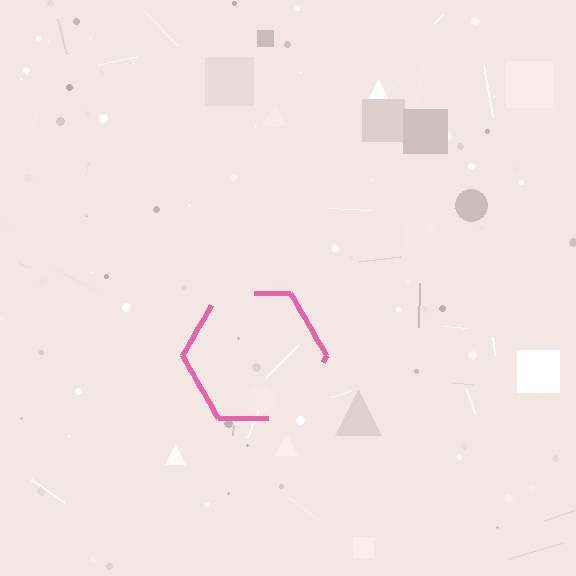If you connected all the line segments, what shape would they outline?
They would outline a hexagon.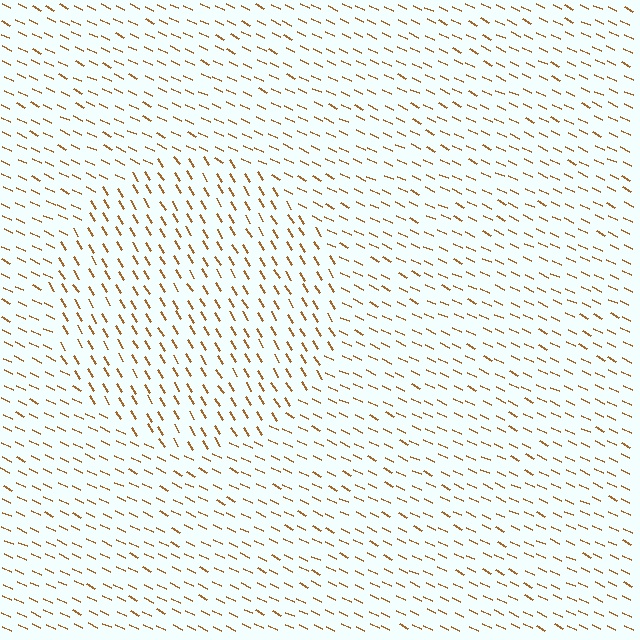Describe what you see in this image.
The image is filled with small brown line segments. A circle region in the image has lines oriented differently from the surrounding lines, creating a visible texture boundary.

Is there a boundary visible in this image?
Yes, there is a texture boundary formed by a change in line orientation.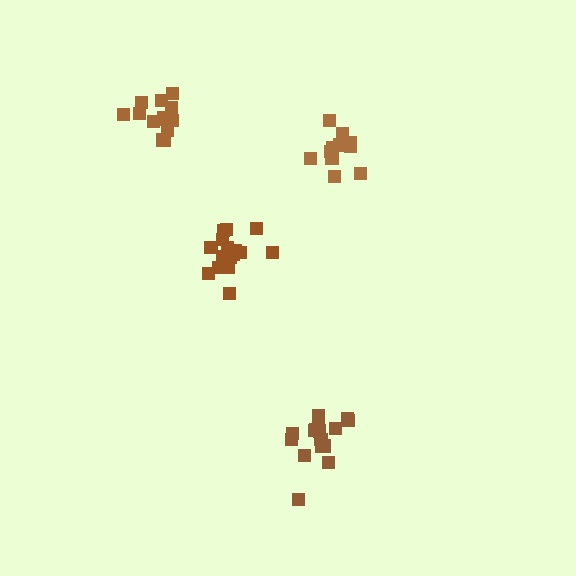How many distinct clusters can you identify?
There are 4 distinct clusters.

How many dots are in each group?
Group 1: 11 dots, Group 2: 16 dots, Group 3: 17 dots, Group 4: 13 dots (57 total).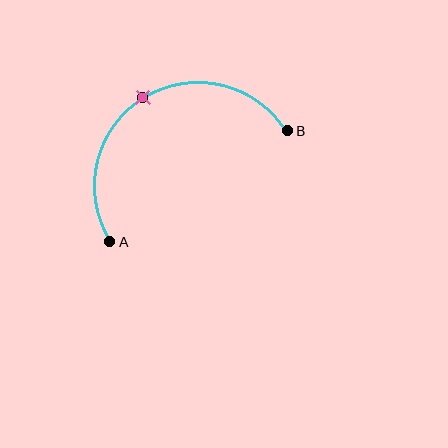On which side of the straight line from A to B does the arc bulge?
The arc bulges above the straight line connecting A and B.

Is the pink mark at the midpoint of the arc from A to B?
Yes. The pink mark lies on the arc at equal arc-length from both A and B — it is the arc midpoint.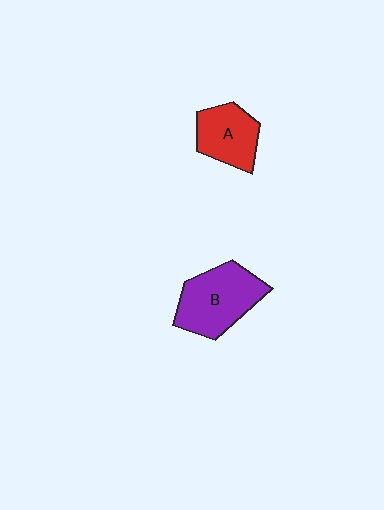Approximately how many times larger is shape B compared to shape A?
Approximately 1.4 times.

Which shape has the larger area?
Shape B (purple).